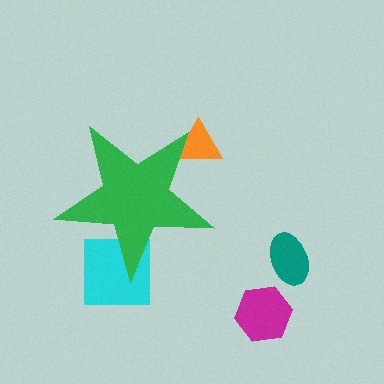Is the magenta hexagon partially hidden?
No, the magenta hexagon is fully visible.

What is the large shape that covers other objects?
A green star.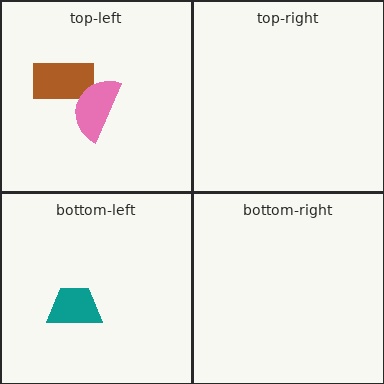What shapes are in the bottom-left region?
The teal trapezoid.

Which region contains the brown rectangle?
The top-left region.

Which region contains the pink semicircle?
The top-left region.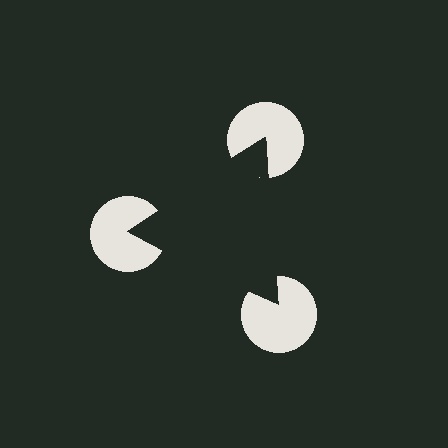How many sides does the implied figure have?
3 sides.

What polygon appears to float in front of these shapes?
An illusory triangle — its edges are inferred from the aligned wedge cuts in the pac-man discs, not physically drawn.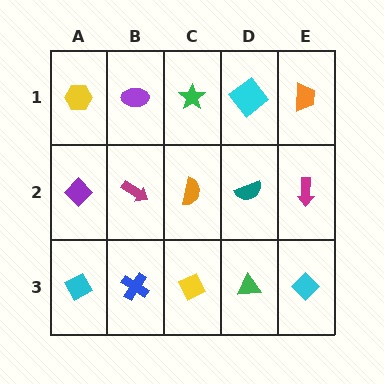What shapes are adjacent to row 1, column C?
An orange semicircle (row 2, column C), a purple ellipse (row 1, column B), a cyan diamond (row 1, column D).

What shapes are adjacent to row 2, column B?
A purple ellipse (row 1, column B), a blue cross (row 3, column B), a purple diamond (row 2, column A), an orange semicircle (row 2, column C).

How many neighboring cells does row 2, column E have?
3.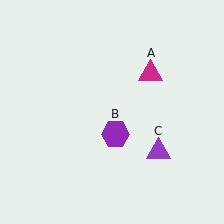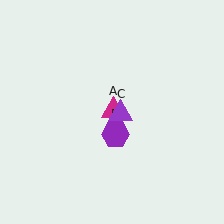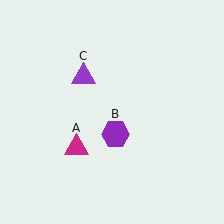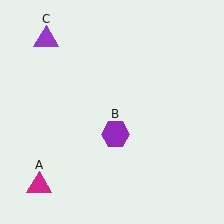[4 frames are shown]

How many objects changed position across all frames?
2 objects changed position: magenta triangle (object A), purple triangle (object C).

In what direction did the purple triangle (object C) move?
The purple triangle (object C) moved up and to the left.